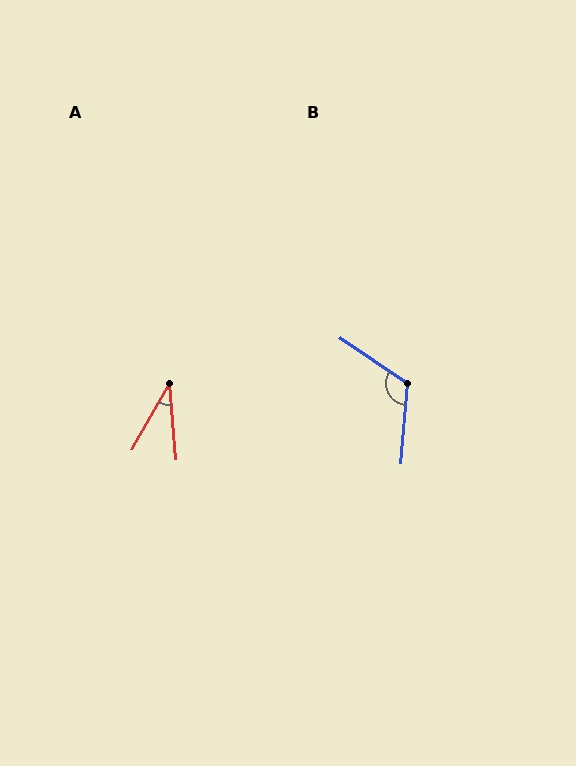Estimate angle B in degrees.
Approximately 119 degrees.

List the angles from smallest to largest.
A (34°), B (119°).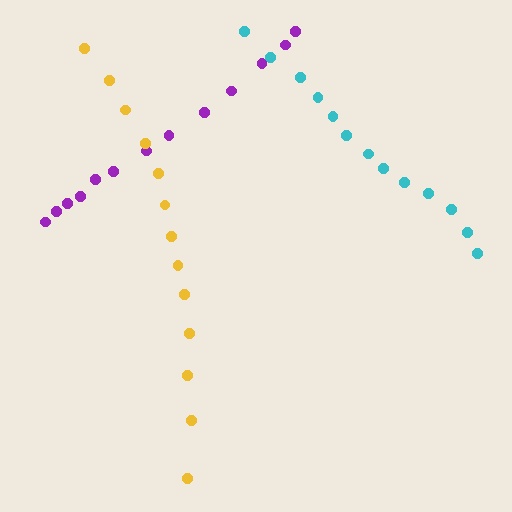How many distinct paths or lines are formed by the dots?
There are 3 distinct paths.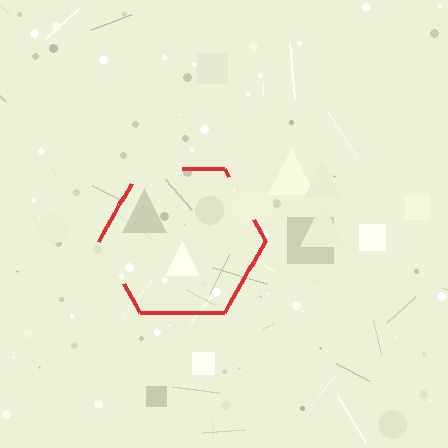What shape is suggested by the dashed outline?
The dashed outline suggests a hexagon.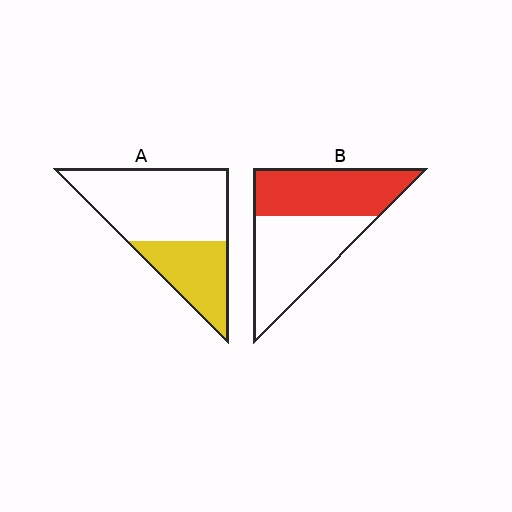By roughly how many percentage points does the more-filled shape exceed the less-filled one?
By roughly 15 percentage points (B over A).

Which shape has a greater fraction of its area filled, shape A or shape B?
Shape B.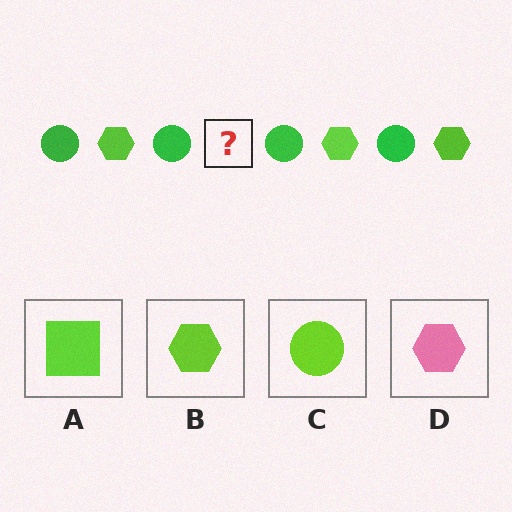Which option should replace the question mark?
Option B.